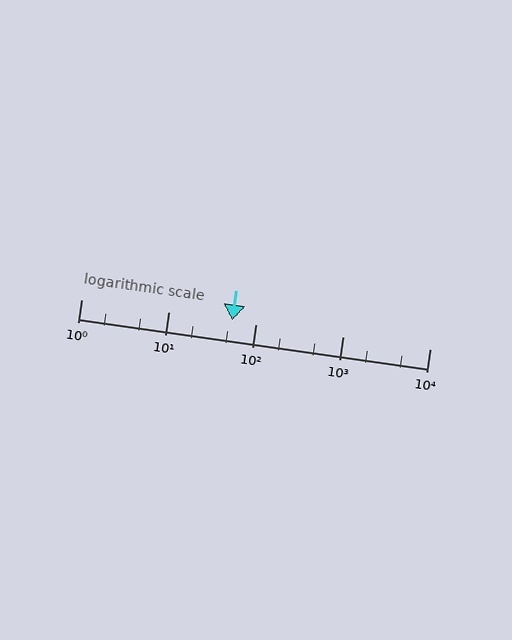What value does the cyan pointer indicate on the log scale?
The pointer indicates approximately 54.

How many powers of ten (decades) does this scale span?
The scale spans 4 decades, from 1 to 10000.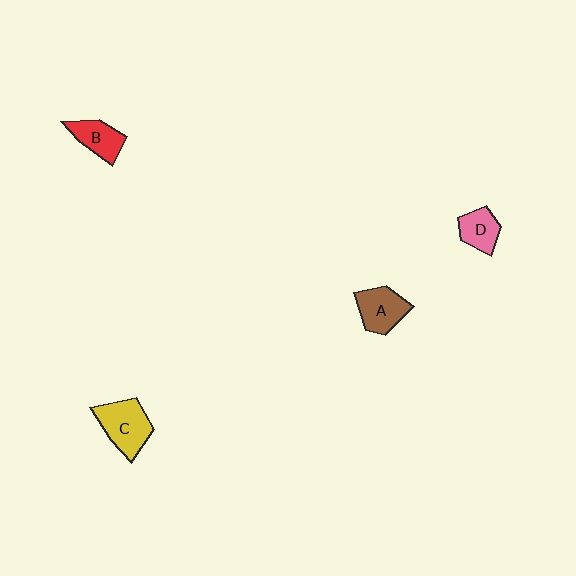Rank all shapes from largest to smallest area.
From largest to smallest: C (yellow), A (brown), B (red), D (pink).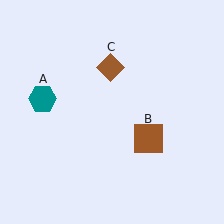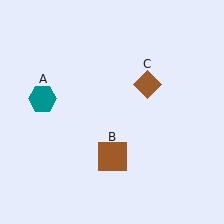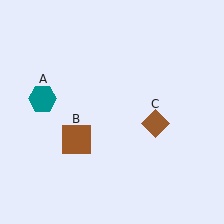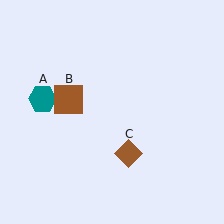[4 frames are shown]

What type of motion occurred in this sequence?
The brown square (object B), brown diamond (object C) rotated clockwise around the center of the scene.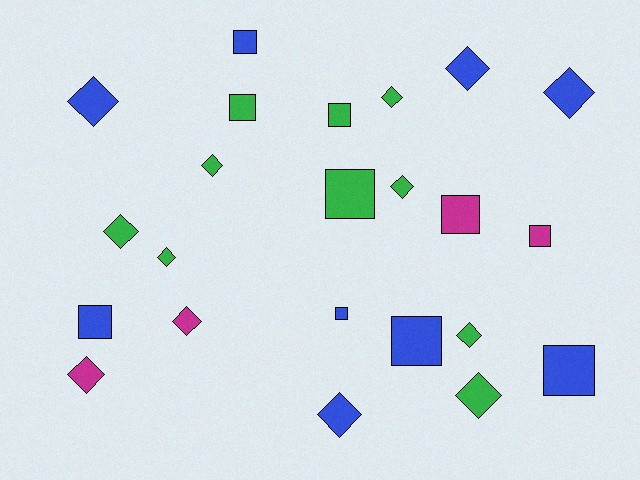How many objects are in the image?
There are 23 objects.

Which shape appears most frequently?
Diamond, with 13 objects.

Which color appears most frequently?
Green, with 10 objects.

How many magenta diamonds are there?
There are 2 magenta diamonds.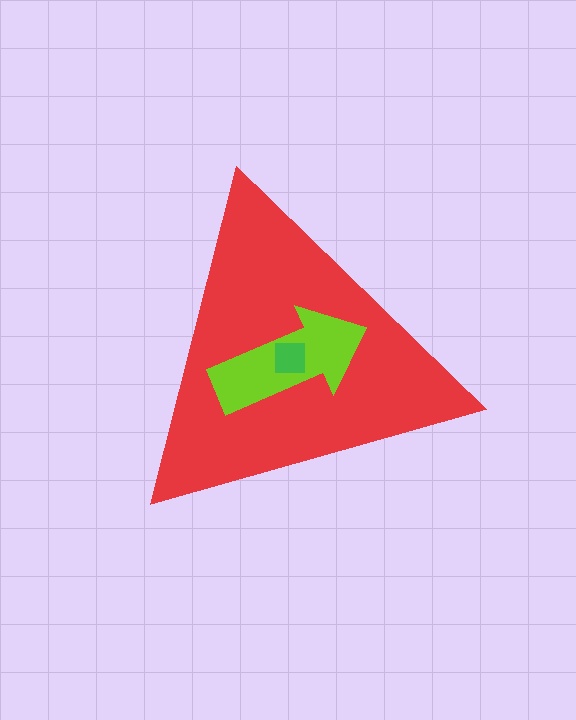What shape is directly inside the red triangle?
The lime arrow.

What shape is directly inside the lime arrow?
The green square.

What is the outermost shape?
The red triangle.